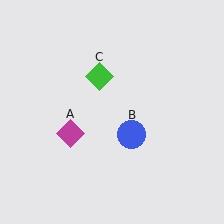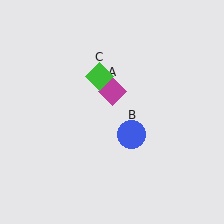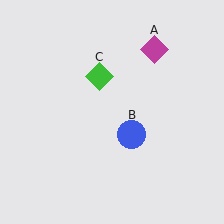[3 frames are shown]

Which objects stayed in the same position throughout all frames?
Blue circle (object B) and green diamond (object C) remained stationary.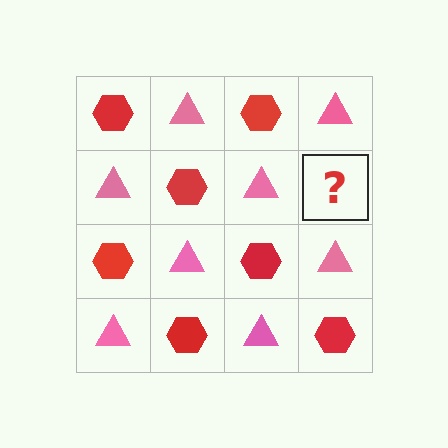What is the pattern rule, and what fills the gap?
The rule is that it alternates red hexagon and pink triangle in a checkerboard pattern. The gap should be filled with a red hexagon.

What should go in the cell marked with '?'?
The missing cell should contain a red hexagon.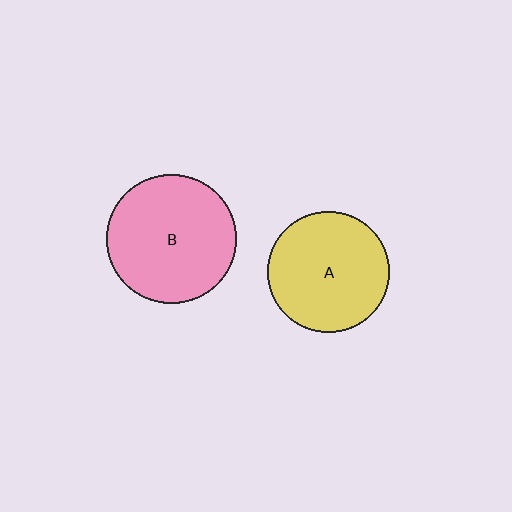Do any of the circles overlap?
No, none of the circles overlap.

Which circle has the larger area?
Circle B (pink).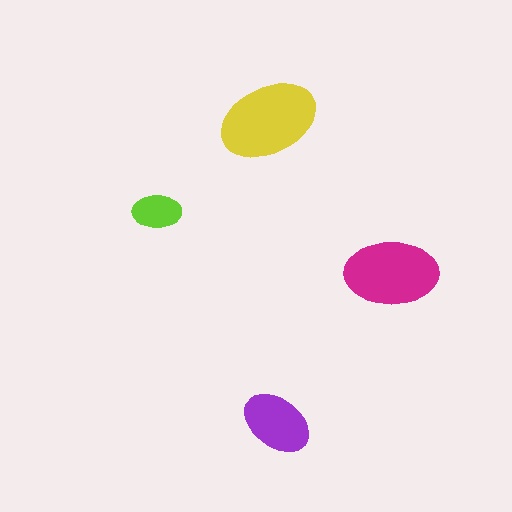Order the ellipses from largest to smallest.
the yellow one, the magenta one, the purple one, the lime one.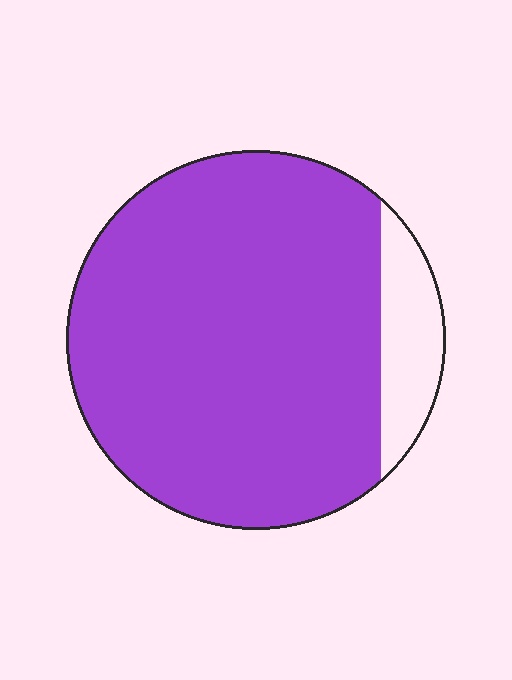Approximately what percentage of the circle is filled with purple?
Approximately 90%.